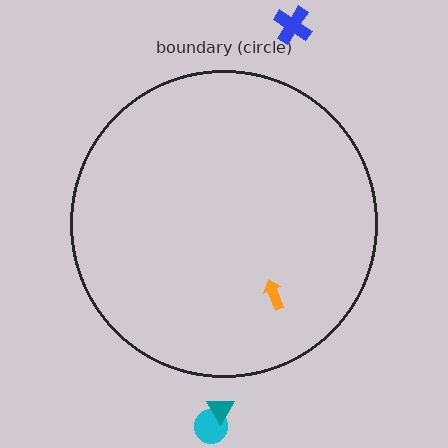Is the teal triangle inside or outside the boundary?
Outside.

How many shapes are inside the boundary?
1 inside, 3 outside.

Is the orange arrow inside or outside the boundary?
Inside.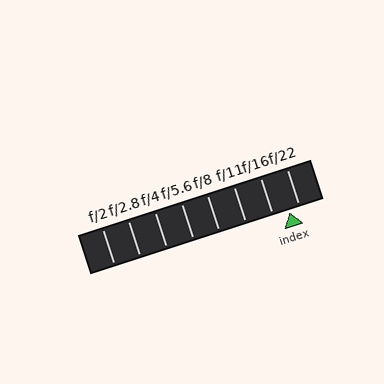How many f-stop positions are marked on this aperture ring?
There are 8 f-stop positions marked.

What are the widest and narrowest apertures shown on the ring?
The widest aperture shown is f/2 and the narrowest is f/22.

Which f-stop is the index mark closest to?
The index mark is closest to f/22.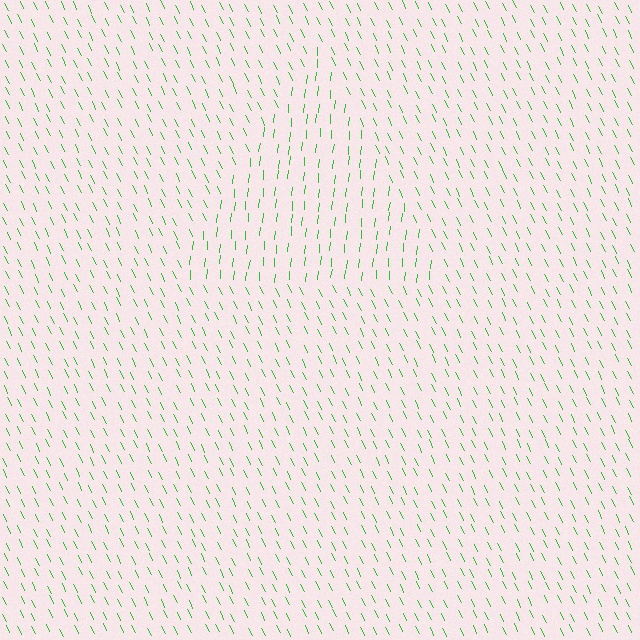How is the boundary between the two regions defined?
The boundary is defined purely by a change in line orientation (approximately 32 degrees difference). All lines are the same color and thickness.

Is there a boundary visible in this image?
Yes, there is a texture boundary formed by a change in line orientation.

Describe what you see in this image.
The image is filled with small green line segments. A triangle region in the image has lines oriented differently from the surrounding lines, creating a visible texture boundary.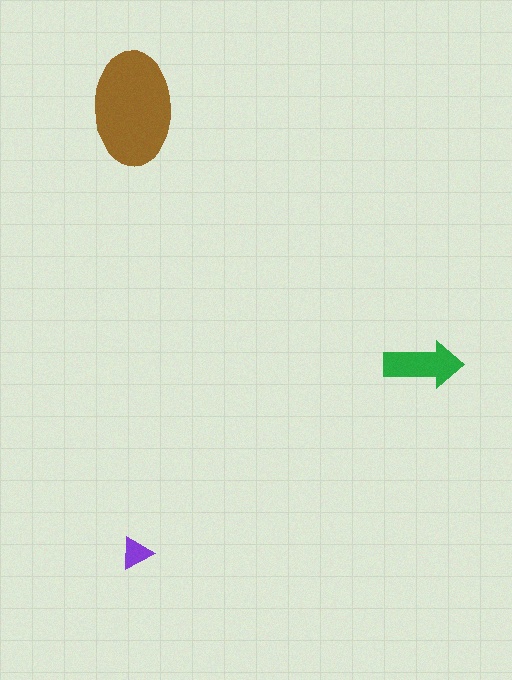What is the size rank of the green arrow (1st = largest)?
2nd.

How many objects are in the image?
There are 3 objects in the image.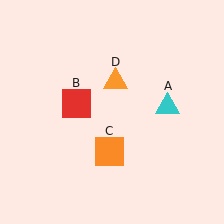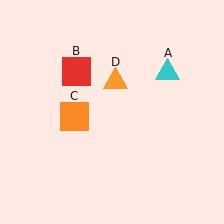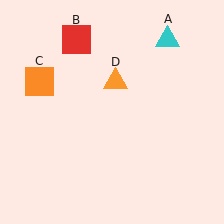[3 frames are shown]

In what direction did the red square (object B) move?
The red square (object B) moved up.